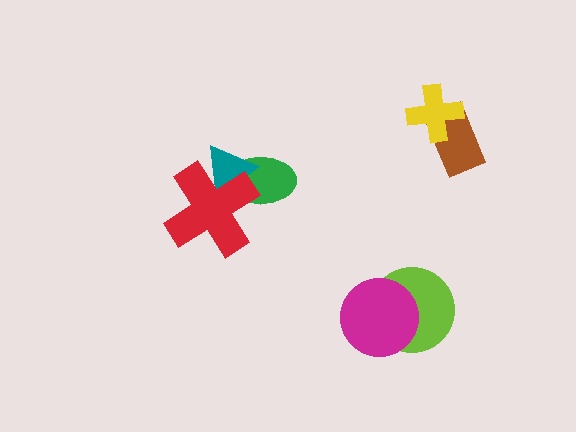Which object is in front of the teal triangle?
The red cross is in front of the teal triangle.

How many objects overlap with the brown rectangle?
1 object overlaps with the brown rectangle.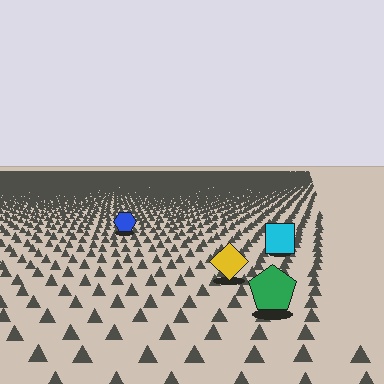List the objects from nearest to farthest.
From nearest to farthest: the green pentagon, the yellow diamond, the cyan square, the blue hexagon.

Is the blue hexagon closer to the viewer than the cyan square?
No. The cyan square is closer — you can tell from the texture gradient: the ground texture is coarser near it.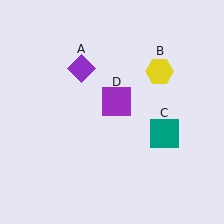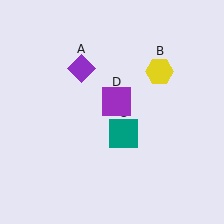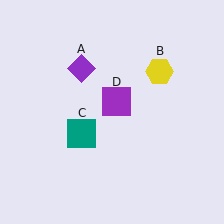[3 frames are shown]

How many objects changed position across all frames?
1 object changed position: teal square (object C).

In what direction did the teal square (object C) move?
The teal square (object C) moved left.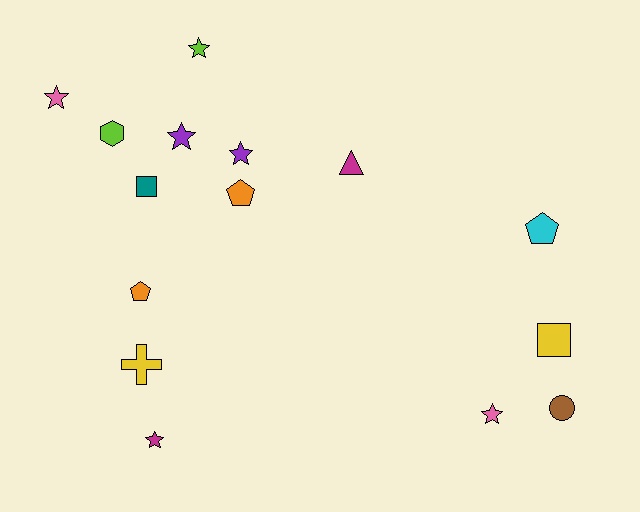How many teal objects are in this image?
There is 1 teal object.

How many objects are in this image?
There are 15 objects.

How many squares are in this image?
There are 2 squares.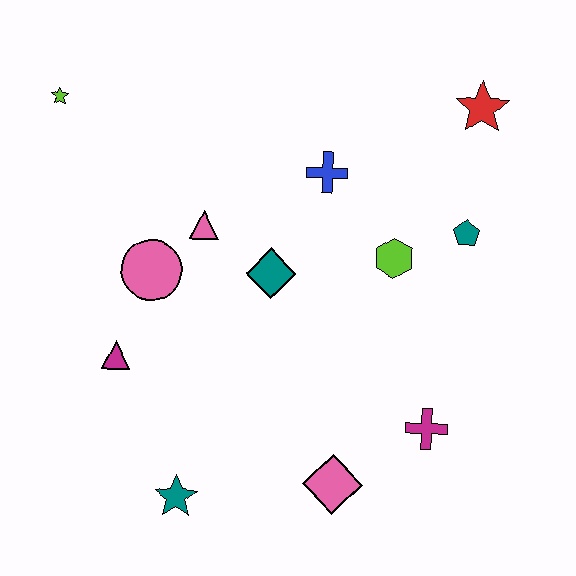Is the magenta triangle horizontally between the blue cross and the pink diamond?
No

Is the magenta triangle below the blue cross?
Yes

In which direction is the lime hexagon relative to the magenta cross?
The lime hexagon is above the magenta cross.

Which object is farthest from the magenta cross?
The lime star is farthest from the magenta cross.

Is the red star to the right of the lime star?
Yes